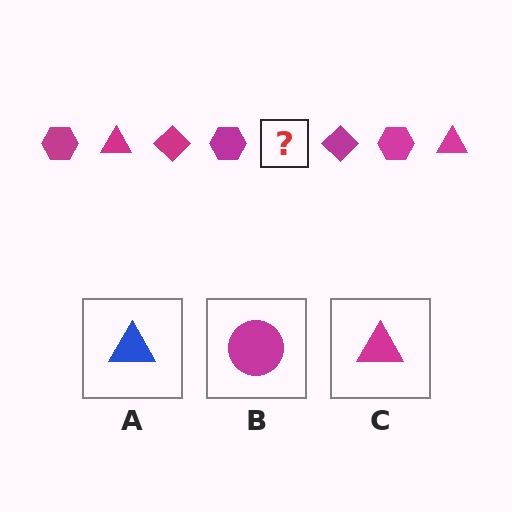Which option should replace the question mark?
Option C.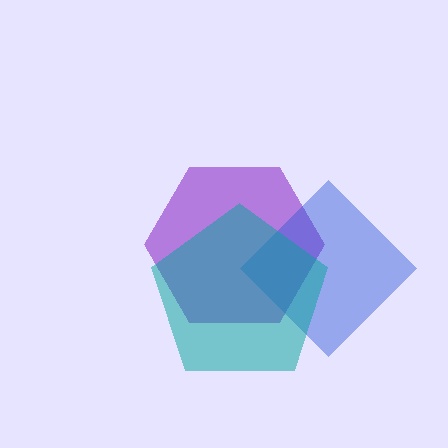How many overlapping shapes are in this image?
There are 3 overlapping shapes in the image.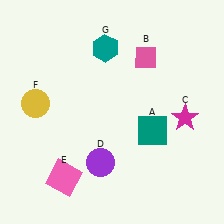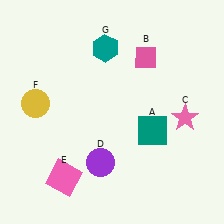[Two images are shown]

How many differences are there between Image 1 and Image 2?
There is 1 difference between the two images.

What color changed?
The star (C) changed from magenta in Image 1 to pink in Image 2.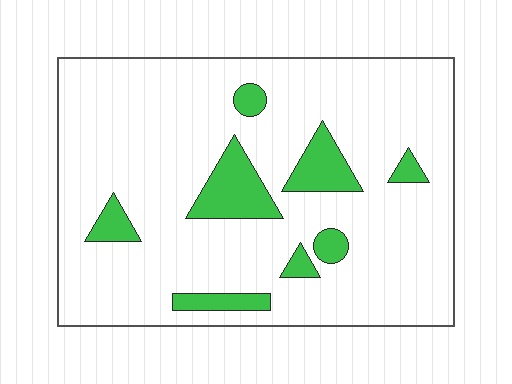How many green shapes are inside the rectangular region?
8.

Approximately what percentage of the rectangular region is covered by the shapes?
Approximately 15%.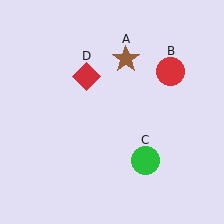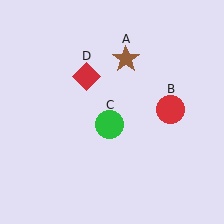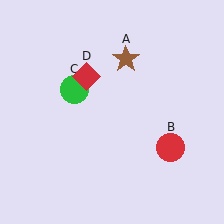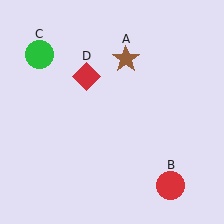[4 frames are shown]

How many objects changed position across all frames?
2 objects changed position: red circle (object B), green circle (object C).